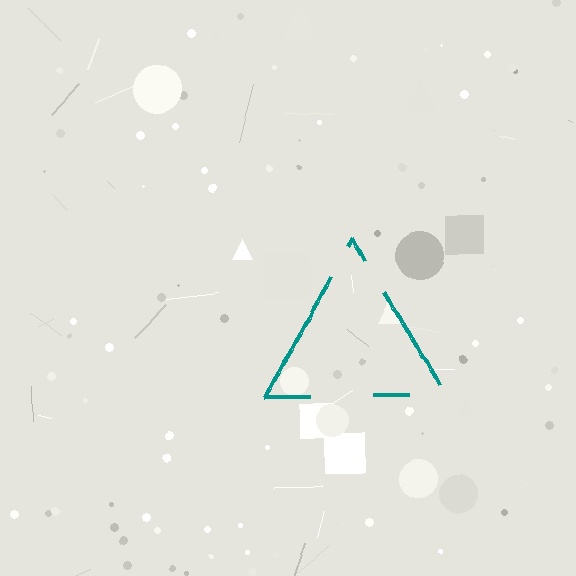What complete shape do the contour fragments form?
The contour fragments form a triangle.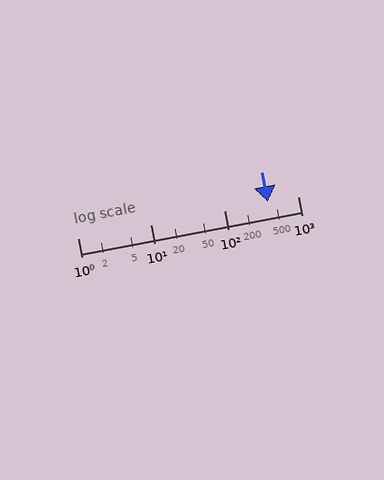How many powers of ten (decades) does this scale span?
The scale spans 3 decades, from 1 to 1000.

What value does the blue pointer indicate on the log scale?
The pointer indicates approximately 390.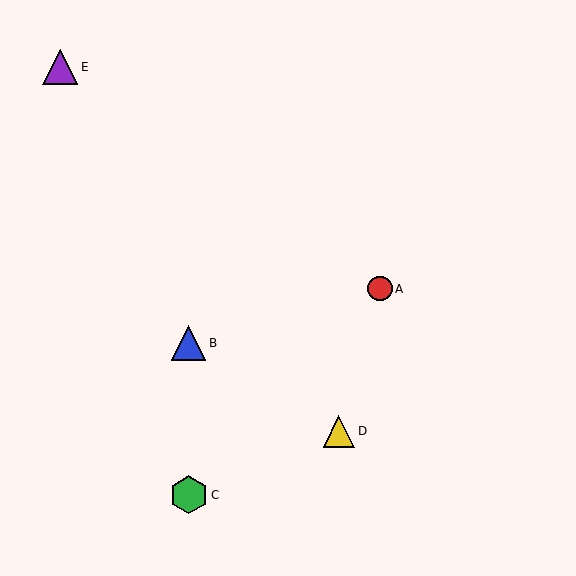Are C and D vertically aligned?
No, C is at x≈189 and D is at x≈339.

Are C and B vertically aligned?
Yes, both are at x≈189.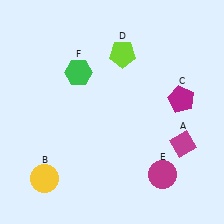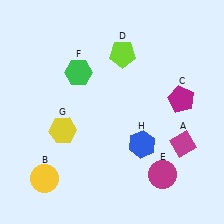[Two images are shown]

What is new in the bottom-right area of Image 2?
A blue hexagon (H) was added in the bottom-right area of Image 2.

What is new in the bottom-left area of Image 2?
A yellow hexagon (G) was added in the bottom-left area of Image 2.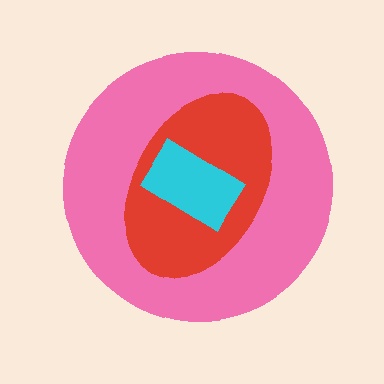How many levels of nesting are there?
3.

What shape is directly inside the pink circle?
The red ellipse.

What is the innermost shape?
The cyan rectangle.